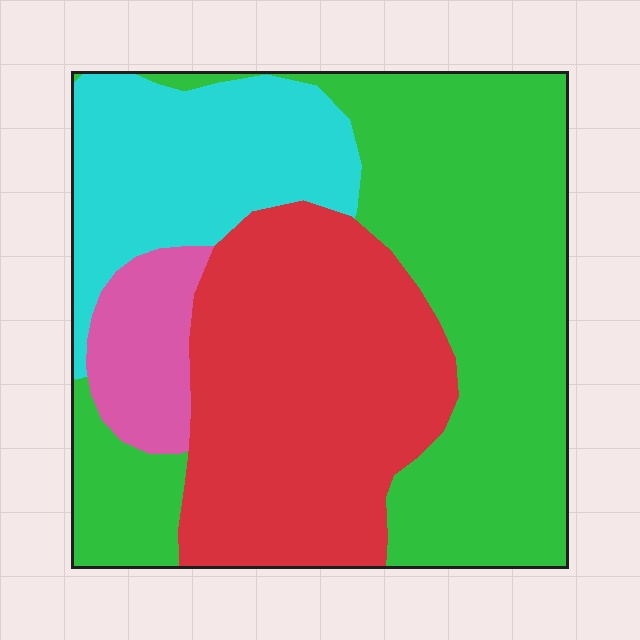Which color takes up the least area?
Pink, at roughly 10%.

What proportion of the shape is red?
Red covers 32% of the shape.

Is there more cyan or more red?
Red.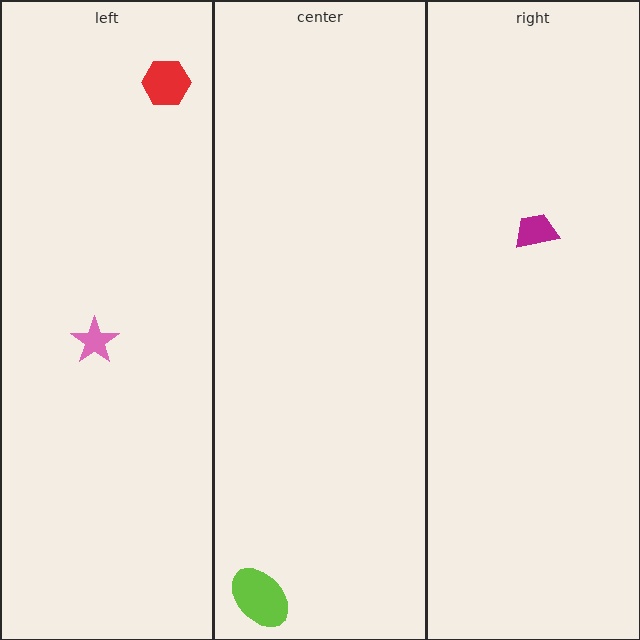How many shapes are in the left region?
2.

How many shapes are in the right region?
1.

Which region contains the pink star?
The left region.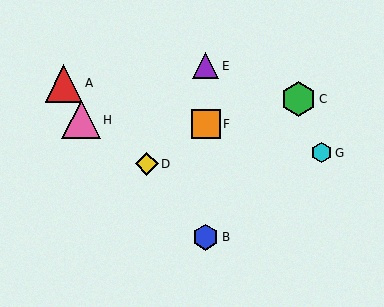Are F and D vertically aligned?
No, F is at x≈206 and D is at x≈147.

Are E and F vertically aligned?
Yes, both are at x≈206.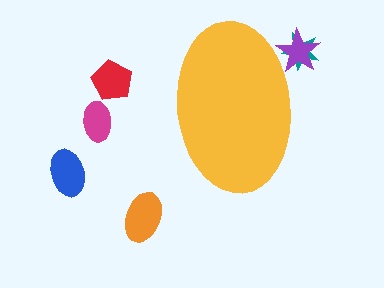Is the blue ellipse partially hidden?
No, the blue ellipse is fully visible.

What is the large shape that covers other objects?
A yellow ellipse.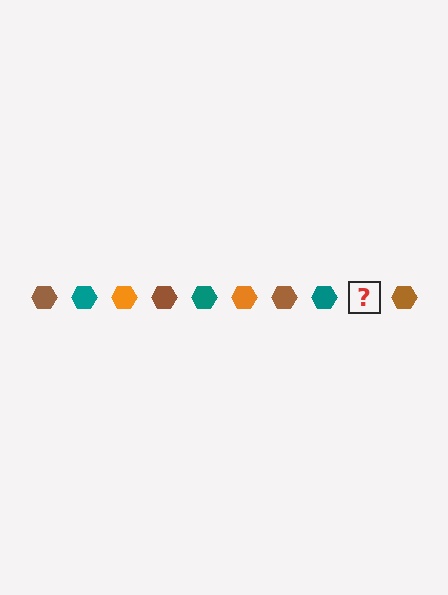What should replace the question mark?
The question mark should be replaced with an orange hexagon.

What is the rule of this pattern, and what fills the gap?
The rule is that the pattern cycles through brown, teal, orange hexagons. The gap should be filled with an orange hexagon.